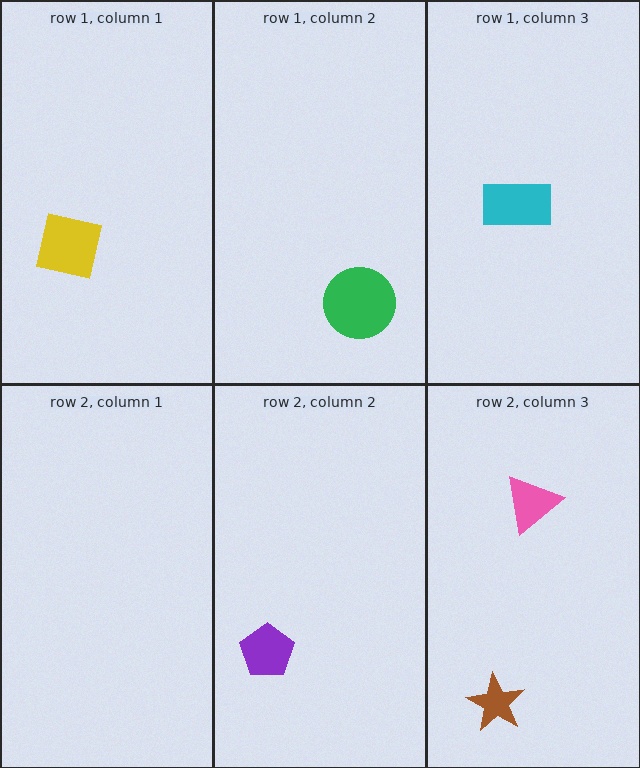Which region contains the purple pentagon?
The row 2, column 2 region.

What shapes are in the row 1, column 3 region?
The cyan rectangle.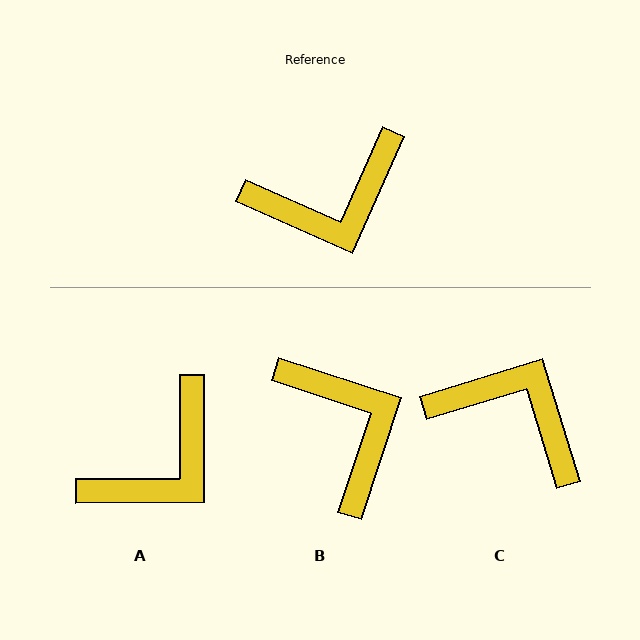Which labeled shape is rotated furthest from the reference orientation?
C, about 131 degrees away.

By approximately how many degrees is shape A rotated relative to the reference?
Approximately 24 degrees counter-clockwise.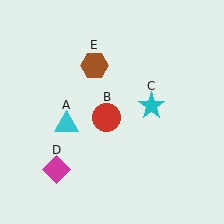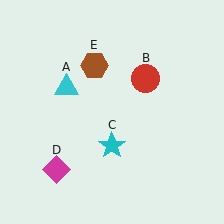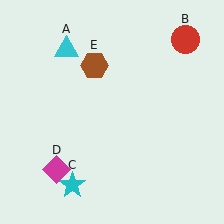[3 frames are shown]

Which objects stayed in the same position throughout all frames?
Magenta diamond (object D) and brown hexagon (object E) remained stationary.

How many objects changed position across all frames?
3 objects changed position: cyan triangle (object A), red circle (object B), cyan star (object C).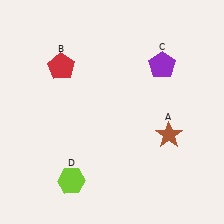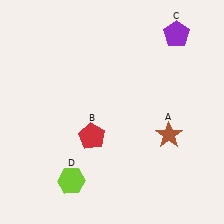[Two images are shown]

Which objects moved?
The objects that moved are: the red pentagon (B), the purple pentagon (C).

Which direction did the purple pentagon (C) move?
The purple pentagon (C) moved up.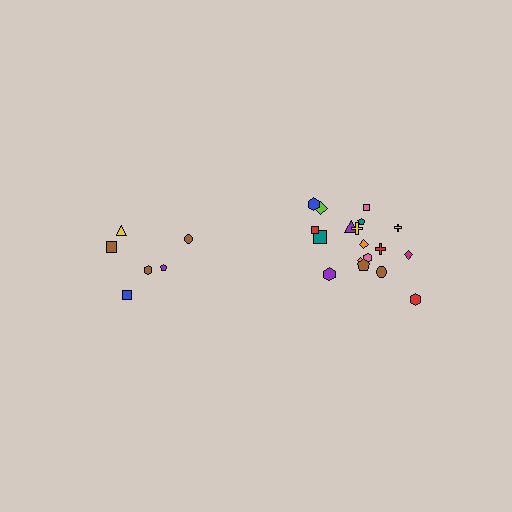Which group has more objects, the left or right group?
The right group.